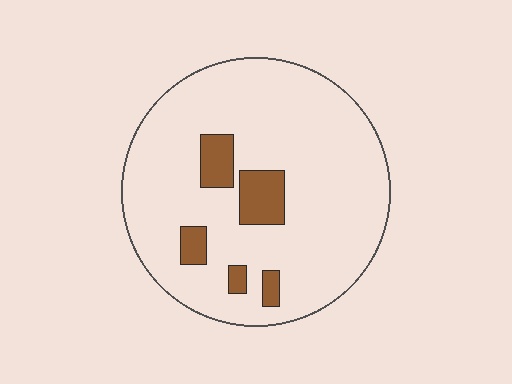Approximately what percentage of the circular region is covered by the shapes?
Approximately 10%.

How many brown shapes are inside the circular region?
5.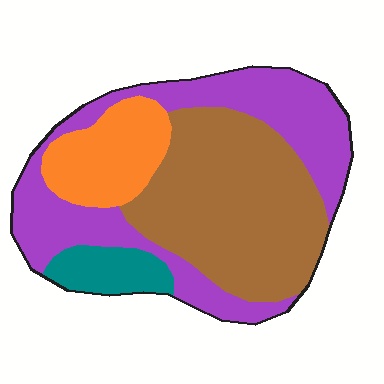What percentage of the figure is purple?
Purple takes up about three eighths (3/8) of the figure.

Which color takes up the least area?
Teal, at roughly 10%.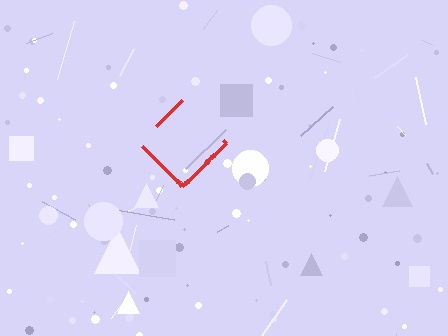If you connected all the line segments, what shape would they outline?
They would outline a diamond.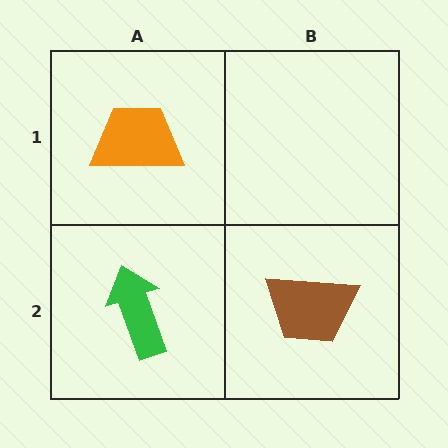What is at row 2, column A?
A green arrow.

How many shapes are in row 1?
1 shape.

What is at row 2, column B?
A brown trapezoid.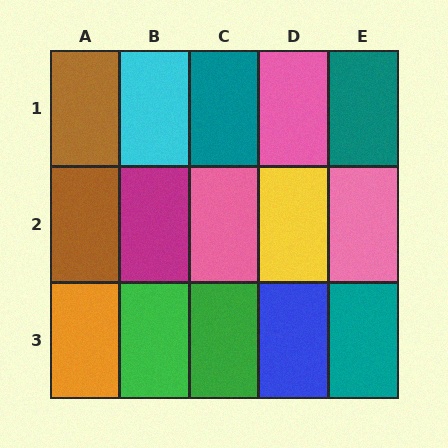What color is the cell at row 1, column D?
Pink.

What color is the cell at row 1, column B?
Cyan.